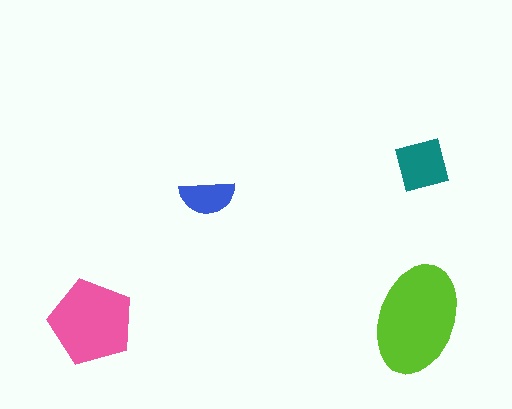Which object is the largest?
The lime ellipse.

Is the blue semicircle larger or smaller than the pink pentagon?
Smaller.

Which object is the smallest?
The blue semicircle.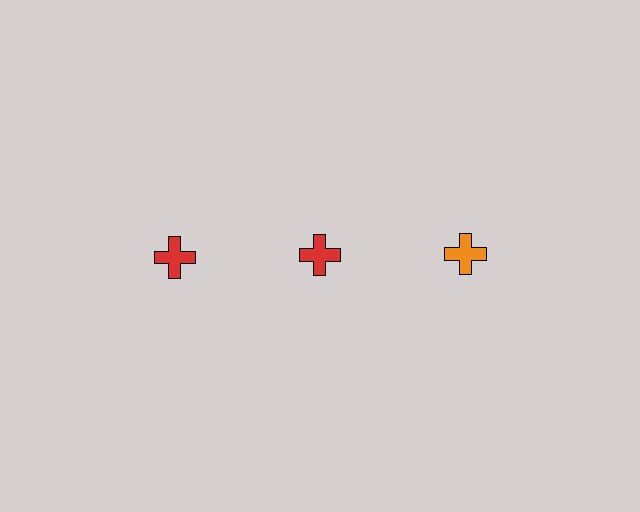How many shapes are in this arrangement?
There are 3 shapes arranged in a grid pattern.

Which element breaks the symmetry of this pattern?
The orange cross in the top row, center column breaks the symmetry. All other shapes are red crosses.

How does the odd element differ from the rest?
It has a different color: orange instead of red.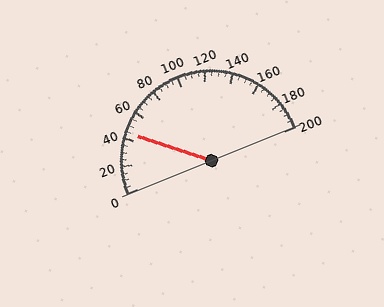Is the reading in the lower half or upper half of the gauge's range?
The reading is in the lower half of the range (0 to 200).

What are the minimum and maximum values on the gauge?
The gauge ranges from 0 to 200.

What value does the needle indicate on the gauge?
The needle indicates approximately 45.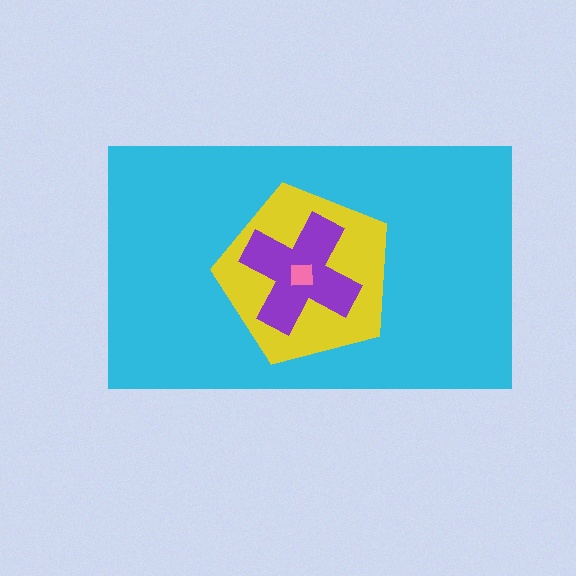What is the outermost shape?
The cyan rectangle.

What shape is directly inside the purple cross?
The pink square.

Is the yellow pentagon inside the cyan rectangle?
Yes.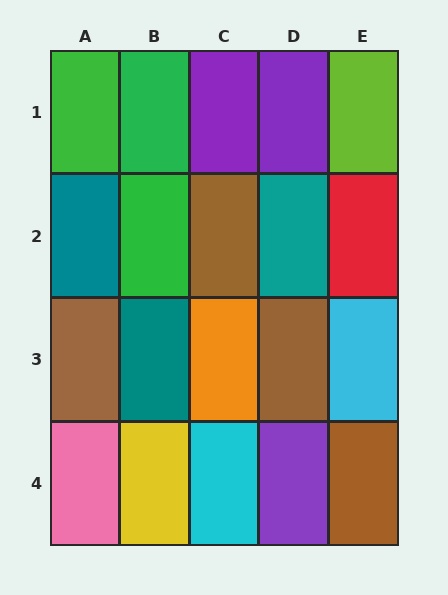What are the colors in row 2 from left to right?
Teal, green, brown, teal, red.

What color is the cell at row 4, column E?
Brown.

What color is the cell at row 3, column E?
Cyan.